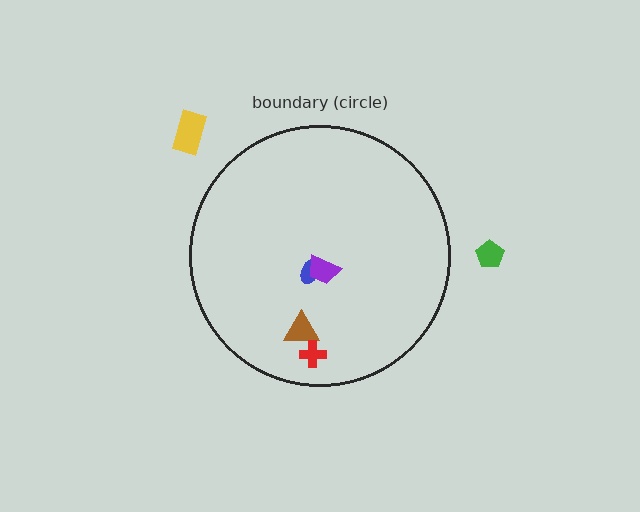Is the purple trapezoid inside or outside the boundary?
Inside.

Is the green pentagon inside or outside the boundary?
Outside.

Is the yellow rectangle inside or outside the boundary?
Outside.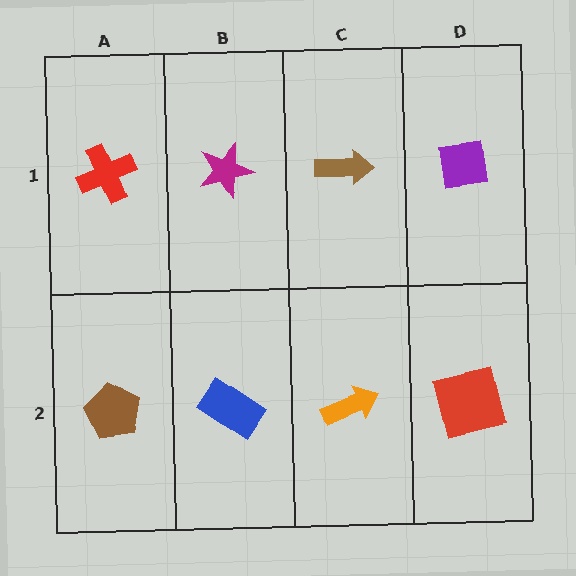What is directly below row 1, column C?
An orange arrow.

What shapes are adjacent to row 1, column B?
A blue rectangle (row 2, column B), a red cross (row 1, column A), a brown arrow (row 1, column C).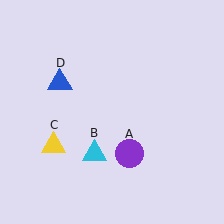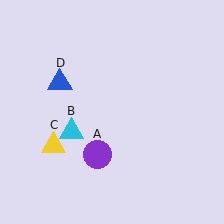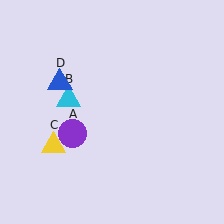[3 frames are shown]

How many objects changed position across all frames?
2 objects changed position: purple circle (object A), cyan triangle (object B).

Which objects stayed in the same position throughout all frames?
Yellow triangle (object C) and blue triangle (object D) remained stationary.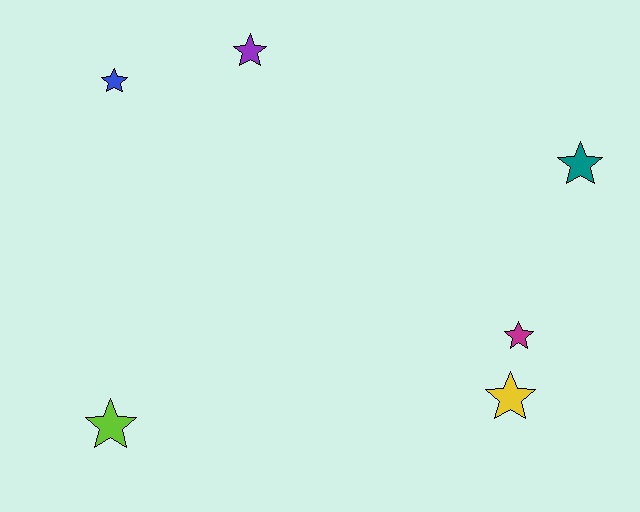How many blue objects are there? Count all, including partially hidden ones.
There is 1 blue object.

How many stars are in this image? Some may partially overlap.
There are 6 stars.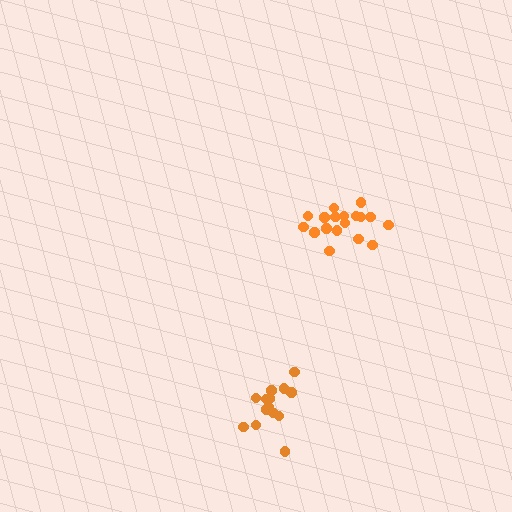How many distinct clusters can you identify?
There are 2 distinct clusters.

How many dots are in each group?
Group 1: 14 dots, Group 2: 18 dots (32 total).